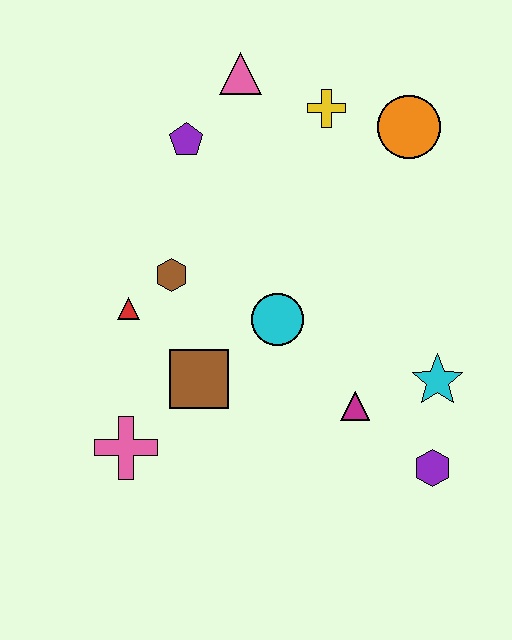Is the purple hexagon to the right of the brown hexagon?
Yes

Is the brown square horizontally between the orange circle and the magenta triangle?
No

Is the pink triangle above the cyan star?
Yes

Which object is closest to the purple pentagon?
The pink triangle is closest to the purple pentagon.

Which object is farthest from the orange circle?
The pink cross is farthest from the orange circle.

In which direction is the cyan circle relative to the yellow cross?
The cyan circle is below the yellow cross.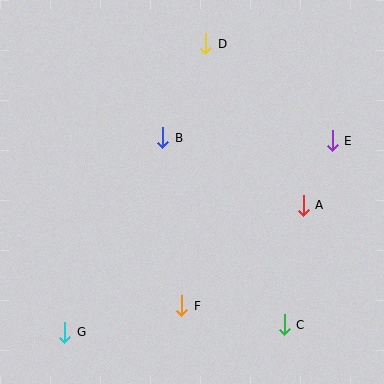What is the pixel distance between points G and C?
The distance between G and C is 220 pixels.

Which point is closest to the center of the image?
Point B at (163, 138) is closest to the center.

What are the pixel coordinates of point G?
Point G is at (65, 332).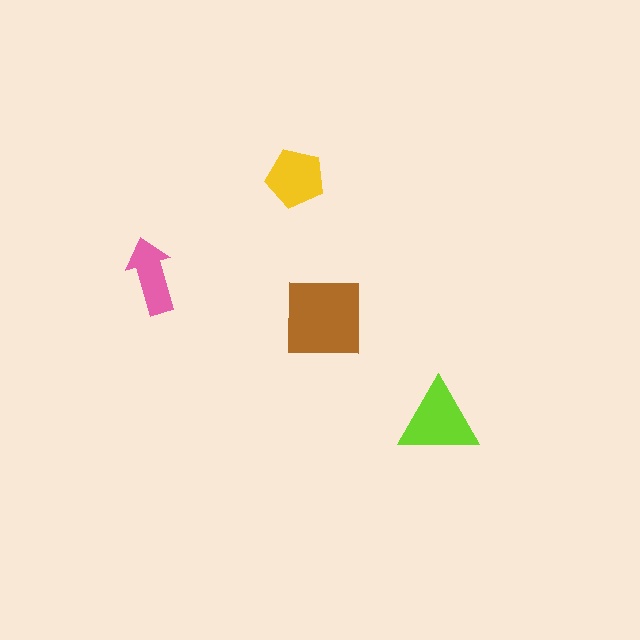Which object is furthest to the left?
The pink arrow is leftmost.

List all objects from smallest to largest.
The pink arrow, the yellow pentagon, the lime triangle, the brown square.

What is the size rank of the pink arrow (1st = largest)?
4th.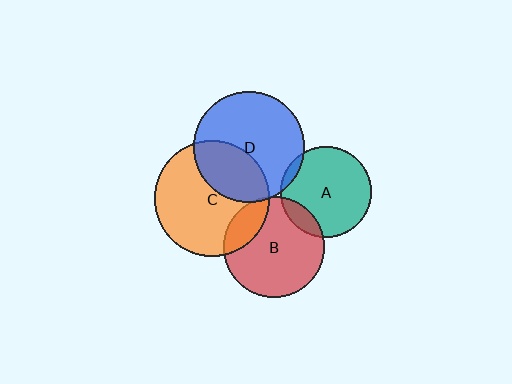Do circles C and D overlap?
Yes.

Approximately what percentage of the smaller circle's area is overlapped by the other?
Approximately 35%.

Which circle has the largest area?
Circle C (orange).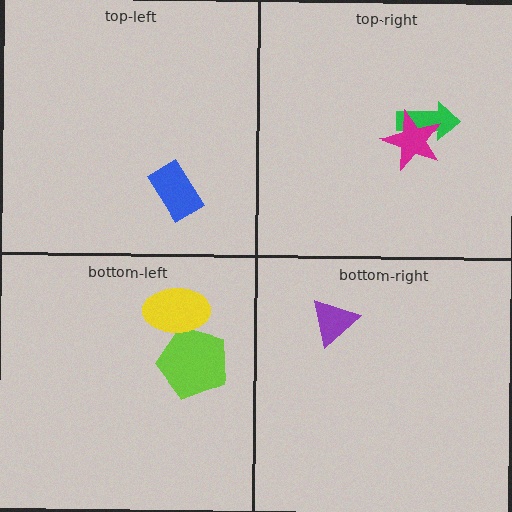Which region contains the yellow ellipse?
The bottom-left region.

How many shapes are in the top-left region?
1.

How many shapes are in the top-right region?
2.